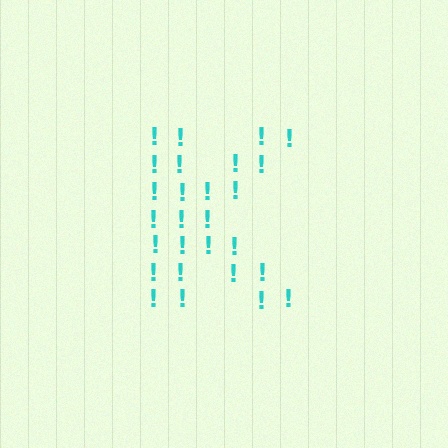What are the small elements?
The small elements are exclamation marks.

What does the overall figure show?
The overall figure shows the letter K.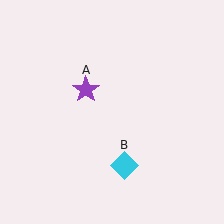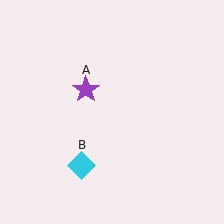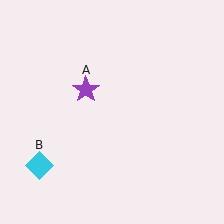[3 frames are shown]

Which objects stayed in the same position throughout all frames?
Purple star (object A) remained stationary.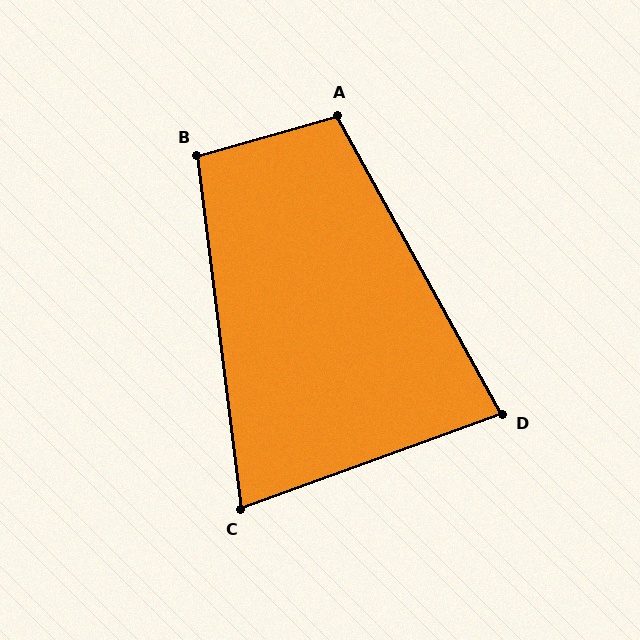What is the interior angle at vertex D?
Approximately 81 degrees (acute).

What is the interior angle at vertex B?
Approximately 99 degrees (obtuse).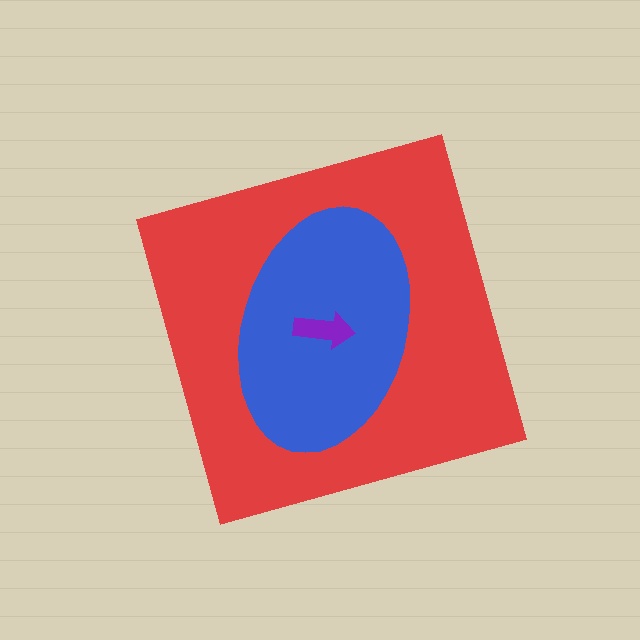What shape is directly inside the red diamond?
The blue ellipse.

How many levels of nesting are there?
3.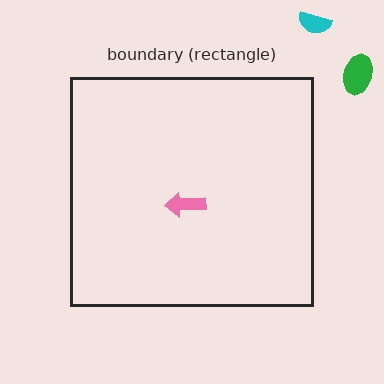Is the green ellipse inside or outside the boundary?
Outside.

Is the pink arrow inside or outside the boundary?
Inside.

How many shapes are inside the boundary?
1 inside, 2 outside.